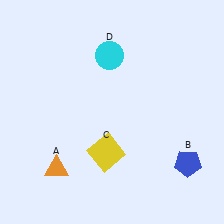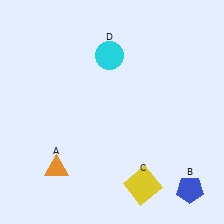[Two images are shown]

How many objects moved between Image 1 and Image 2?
2 objects moved between the two images.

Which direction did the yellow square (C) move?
The yellow square (C) moved right.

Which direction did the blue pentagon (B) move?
The blue pentagon (B) moved down.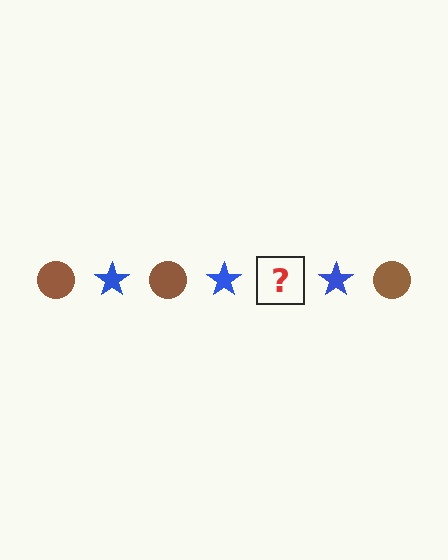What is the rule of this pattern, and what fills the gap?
The rule is that the pattern alternates between brown circle and blue star. The gap should be filled with a brown circle.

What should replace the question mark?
The question mark should be replaced with a brown circle.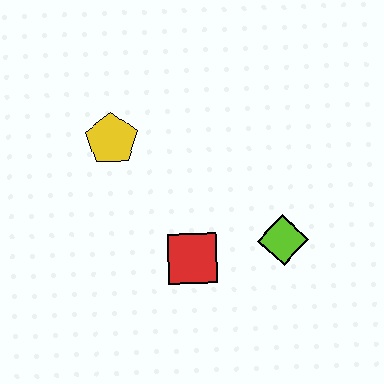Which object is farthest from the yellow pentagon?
The lime diamond is farthest from the yellow pentagon.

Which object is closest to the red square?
The lime diamond is closest to the red square.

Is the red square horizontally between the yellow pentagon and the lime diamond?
Yes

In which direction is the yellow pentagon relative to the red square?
The yellow pentagon is above the red square.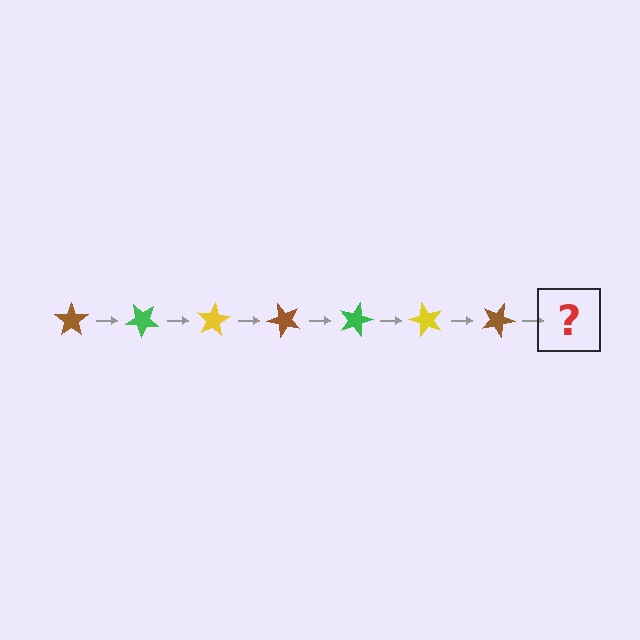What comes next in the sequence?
The next element should be a green star, rotated 280 degrees from the start.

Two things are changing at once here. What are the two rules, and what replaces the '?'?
The two rules are that it rotates 40 degrees each step and the color cycles through brown, green, and yellow. The '?' should be a green star, rotated 280 degrees from the start.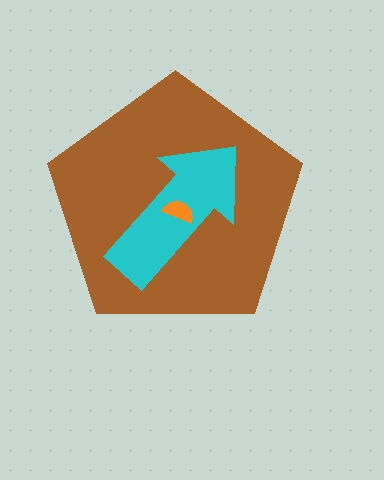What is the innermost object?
The orange semicircle.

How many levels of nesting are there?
3.